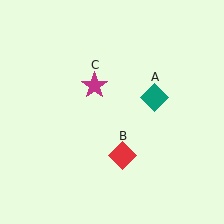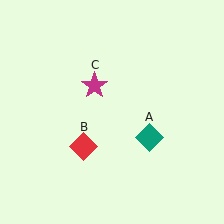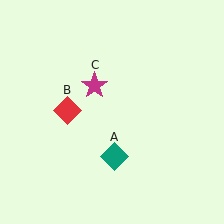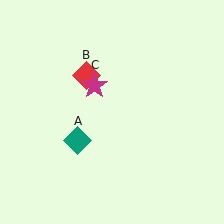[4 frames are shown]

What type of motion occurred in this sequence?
The teal diamond (object A), red diamond (object B) rotated clockwise around the center of the scene.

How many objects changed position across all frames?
2 objects changed position: teal diamond (object A), red diamond (object B).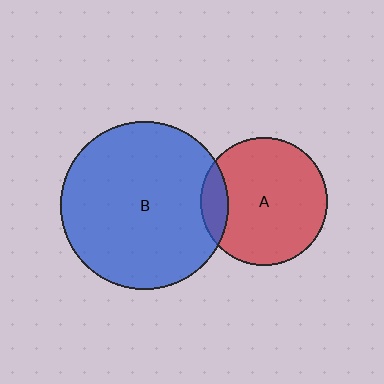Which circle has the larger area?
Circle B (blue).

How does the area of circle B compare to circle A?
Approximately 1.7 times.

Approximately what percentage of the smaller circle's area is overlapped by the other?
Approximately 15%.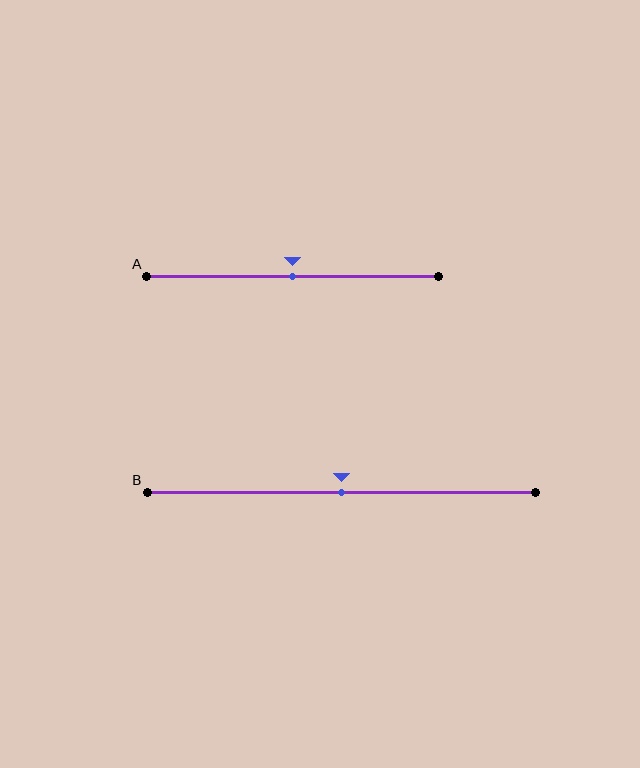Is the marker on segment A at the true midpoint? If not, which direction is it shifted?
Yes, the marker on segment A is at the true midpoint.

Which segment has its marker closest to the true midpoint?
Segment A has its marker closest to the true midpoint.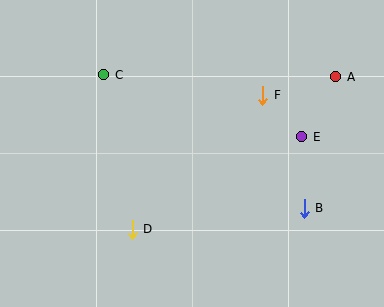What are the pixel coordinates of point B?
Point B is at (304, 208).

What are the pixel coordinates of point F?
Point F is at (263, 95).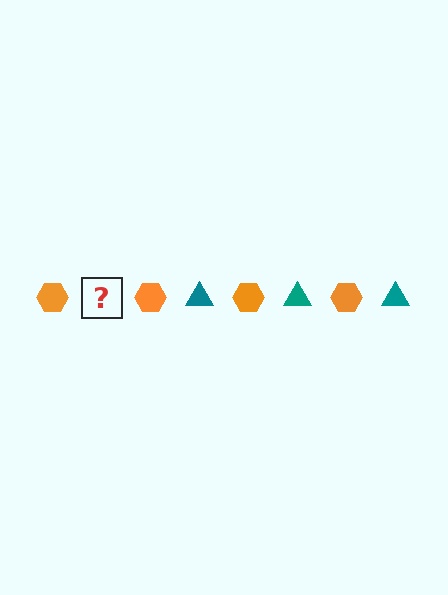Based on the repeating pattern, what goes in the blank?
The blank should be a teal triangle.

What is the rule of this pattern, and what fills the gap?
The rule is that the pattern alternates between orange hexagon and teal triangle. The gap should be filled with a teal triangle.